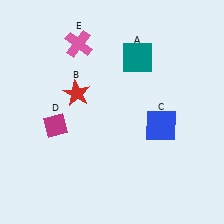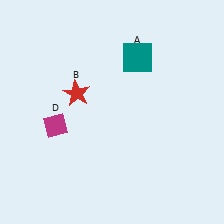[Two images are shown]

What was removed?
The pink cross (E), the blue square (C) were removed in Image 2.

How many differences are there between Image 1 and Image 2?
There are 2 differences between the two images.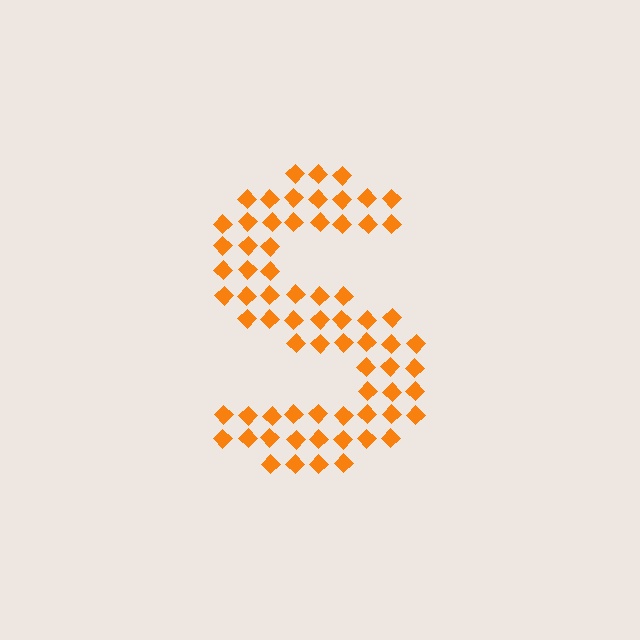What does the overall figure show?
The overall figure shows the letter S.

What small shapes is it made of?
It is made of small diamonds.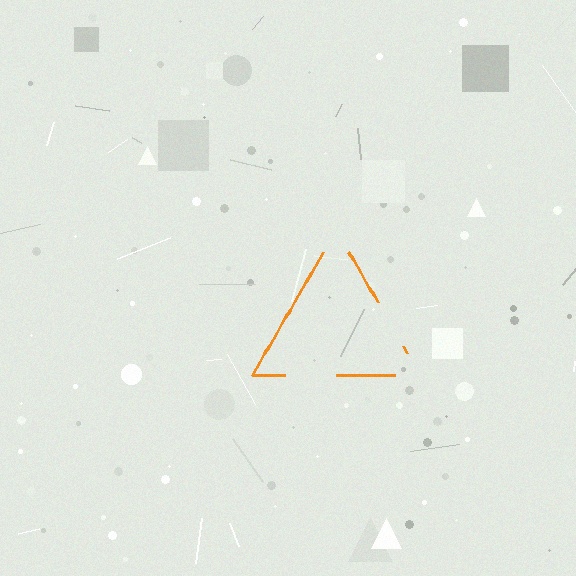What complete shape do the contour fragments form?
The contour fragments form a triangle.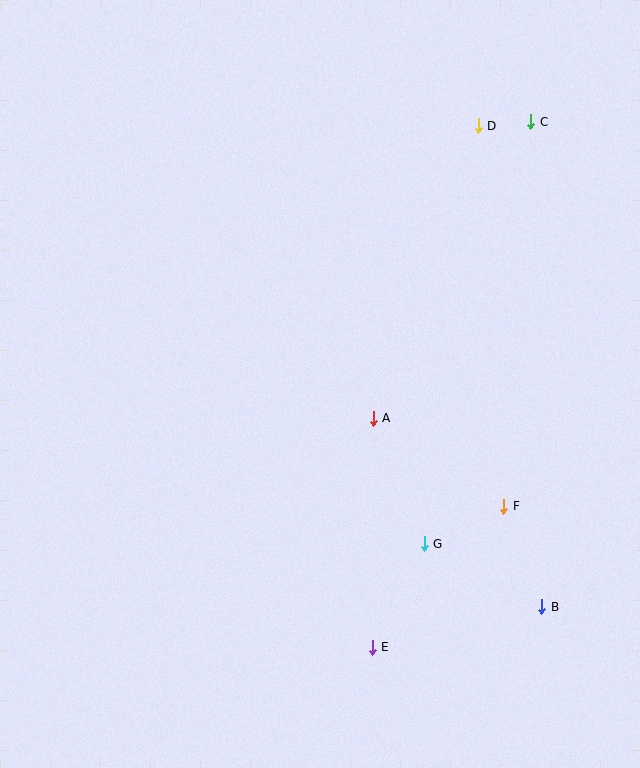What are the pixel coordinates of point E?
Point E is at (372, 647).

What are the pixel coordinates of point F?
Point F is at (504, 506).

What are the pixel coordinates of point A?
Point A is at (373, 418).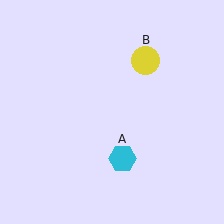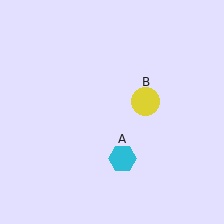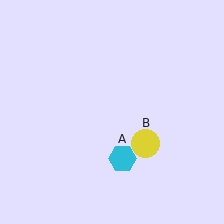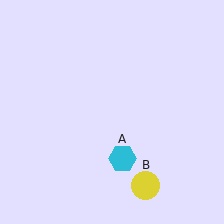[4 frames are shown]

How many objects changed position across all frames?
1 object changed position: yellow circle (object B).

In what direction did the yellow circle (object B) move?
The yellow circle (object B) moved down.